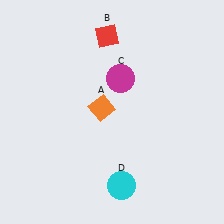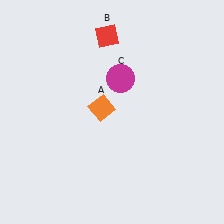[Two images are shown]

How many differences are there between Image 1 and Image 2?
There is 1 difference between the two images.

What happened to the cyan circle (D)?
The cyan circle (D) was removed in Image 2. It was in the bottom-right area of Image 1.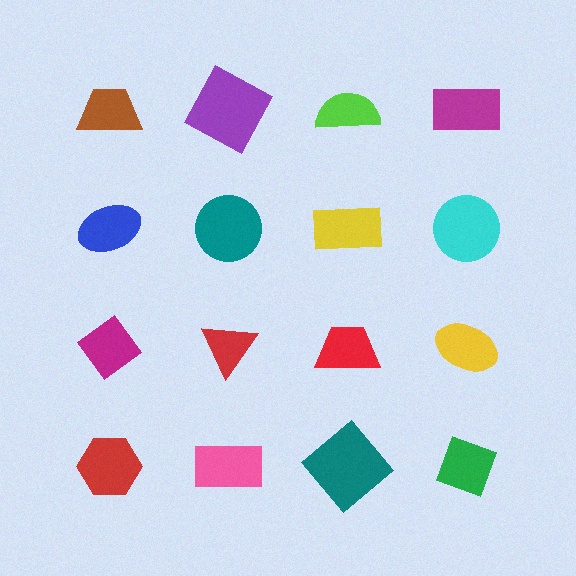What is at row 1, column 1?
A brown trapezoid.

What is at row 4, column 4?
A green diamond.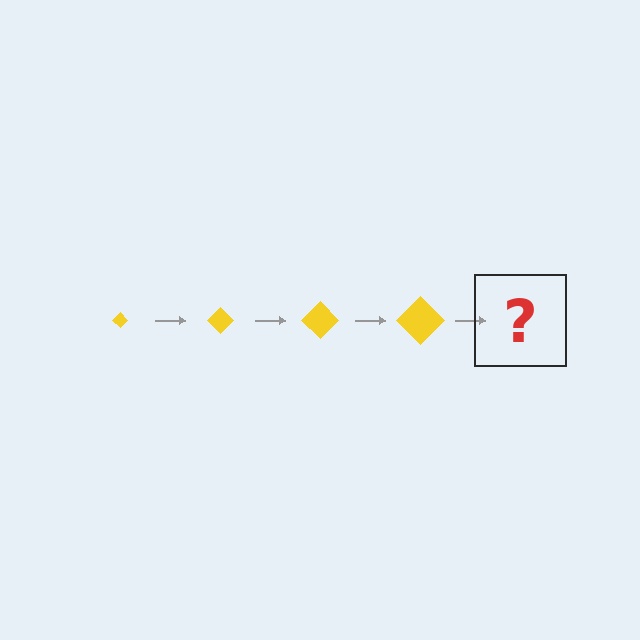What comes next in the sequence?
The next element should be a yellow diamond, larger than the previous one.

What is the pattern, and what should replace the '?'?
The pattern is that the diamond gets progressively larger each step. The '?' should be a yellow diamond, larger than the previous one.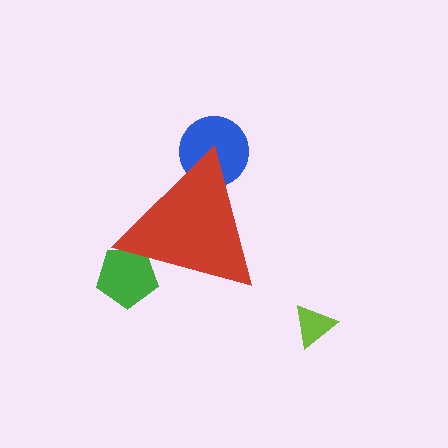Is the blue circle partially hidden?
Yes, the blue circle is partially hidden behind the red triangle.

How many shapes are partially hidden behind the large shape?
2 shapes are partially hidden.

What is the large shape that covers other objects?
A red triangle.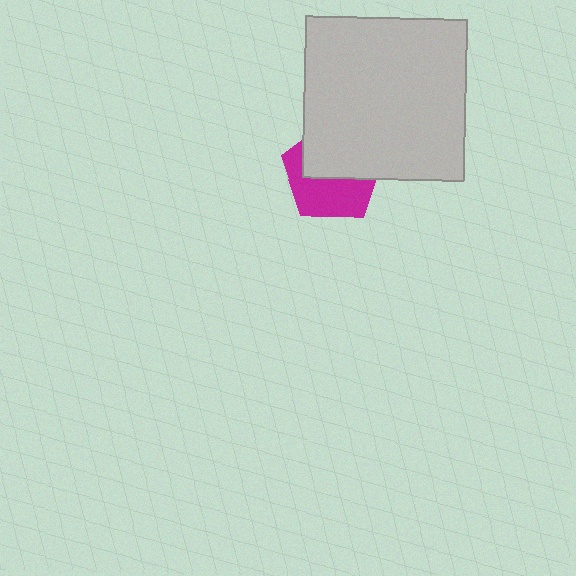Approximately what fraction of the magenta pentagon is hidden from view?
Roughly 51% of the magenta pentagon is hidden behind the light gray square.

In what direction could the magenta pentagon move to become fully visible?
The magenta pentagon could move down. That would shift it out from behind the light gray square entirely.